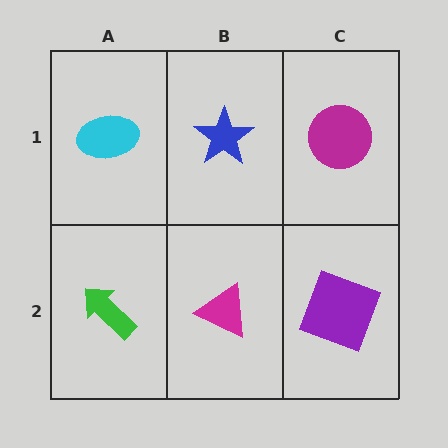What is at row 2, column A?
A green arrow.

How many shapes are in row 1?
3 shapes.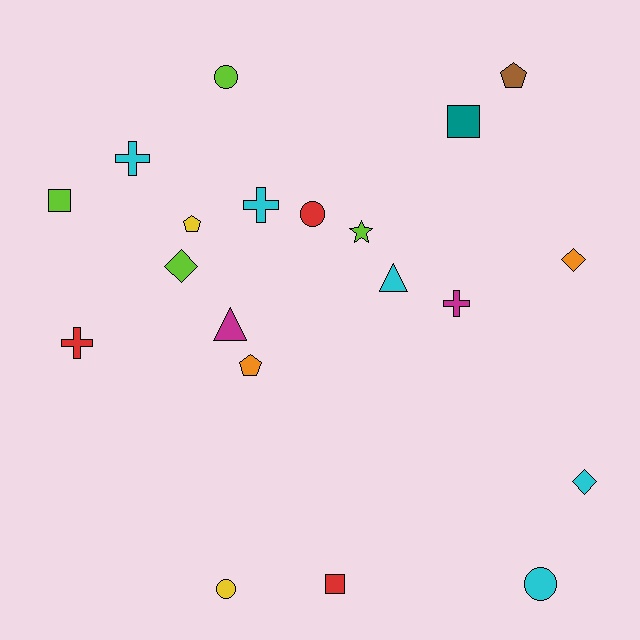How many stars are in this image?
There is 1 star.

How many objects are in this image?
There are 20 objects.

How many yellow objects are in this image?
There are 2 yellow objects.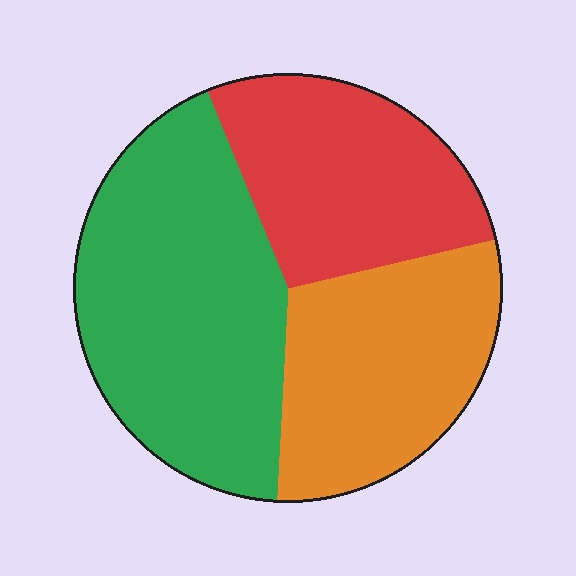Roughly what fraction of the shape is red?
Red covers about 30% of the shape.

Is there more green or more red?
Green.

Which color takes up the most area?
Green, at roughly 45%.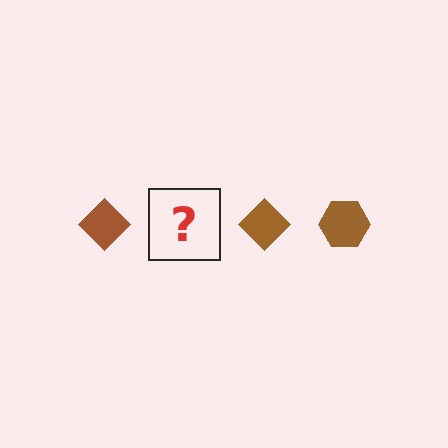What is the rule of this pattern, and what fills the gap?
The rule is that the pattern cycles through diamond, hexagon shapes in brown. The gap should be filled with a brown hexagon.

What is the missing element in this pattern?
The missing element is a brown hexagon.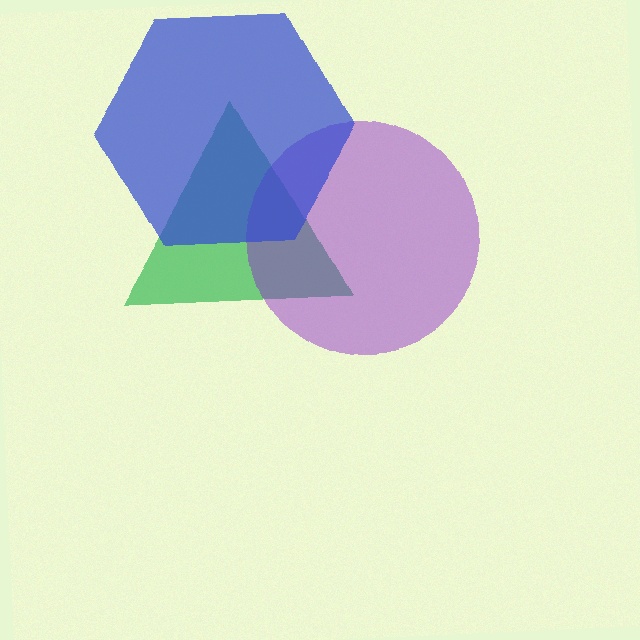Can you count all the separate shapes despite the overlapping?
Yes, there are 3 separate shapes.